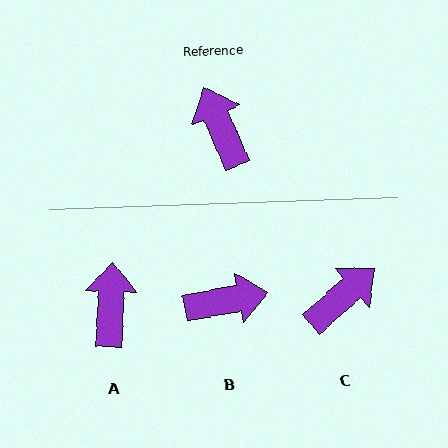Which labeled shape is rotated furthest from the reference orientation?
B, about 102 degrees away.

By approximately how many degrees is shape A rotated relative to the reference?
Approximately 25 degrees clockwise.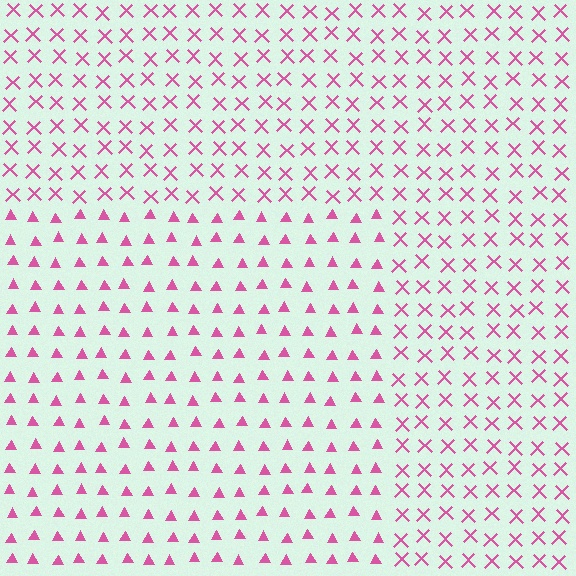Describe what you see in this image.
The image is filled with small pink elements arranged in a uniform grid. A rectangle-shaped region contains triangles, while the surrounding area contains X marks. The boundary is defined purely by the change in element shape.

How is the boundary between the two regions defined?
The boundary is defined by a change in element shape: triangles inside vs. X marks outside. All elements share the same color and spacing.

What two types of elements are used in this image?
The image uses triangles inside the rectangle region and X marks outside it.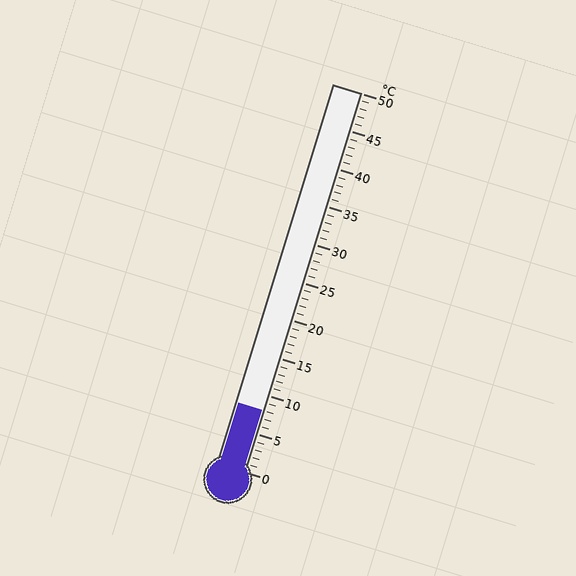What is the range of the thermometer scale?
The thermometer scale ranges from 0°C to 50°C.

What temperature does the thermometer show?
The thermometer shows approximately 8°C.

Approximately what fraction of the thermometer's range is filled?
The thermometer is filled to approximately 15% of its range.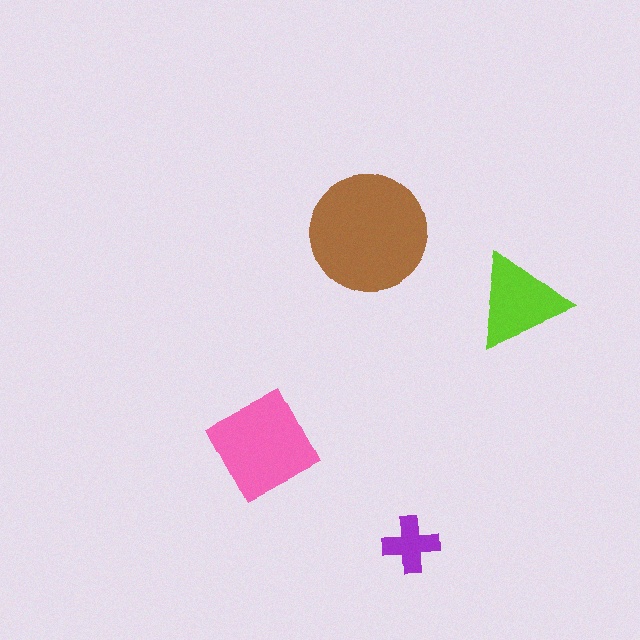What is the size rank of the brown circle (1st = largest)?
1st.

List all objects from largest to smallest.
The brown circle, the pink diamond, the lime triangle, the purple cross.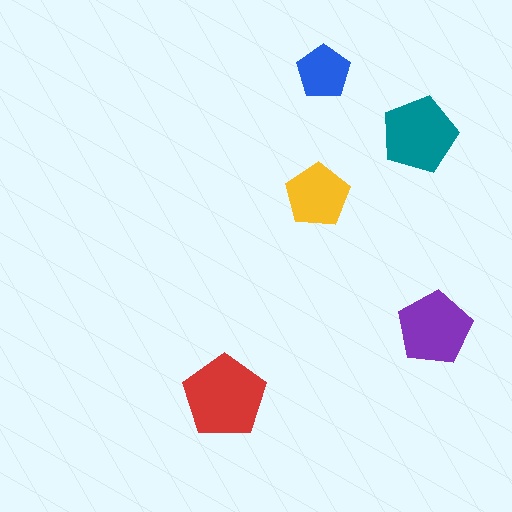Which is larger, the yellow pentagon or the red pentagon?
The red one.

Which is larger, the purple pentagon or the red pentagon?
The red one.